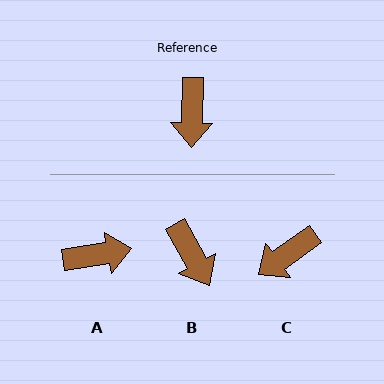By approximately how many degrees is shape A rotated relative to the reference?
Approximately 101 degrees counter-clockwise.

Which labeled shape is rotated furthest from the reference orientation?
A, about 101 degrees away.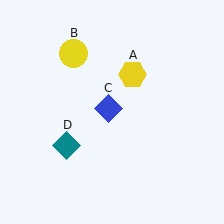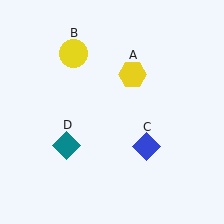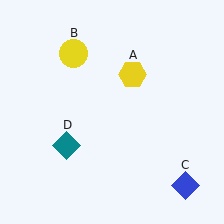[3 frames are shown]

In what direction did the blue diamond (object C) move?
The blue diamond (object C) moved down and to the right.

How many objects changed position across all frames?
1 object changed position: blue diamond (object C).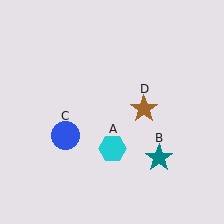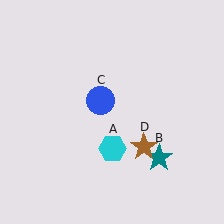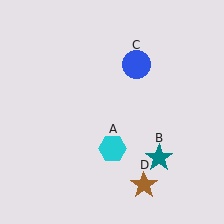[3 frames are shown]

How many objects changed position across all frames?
2 objects changed position: blue circle (object C), brown star (object D).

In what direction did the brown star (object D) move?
The brown star (object D) moved down.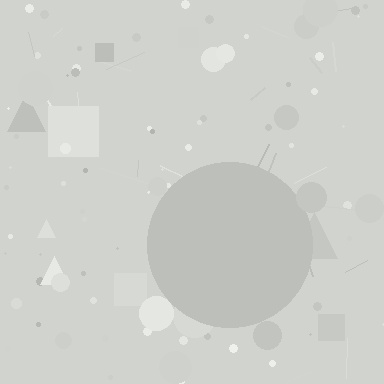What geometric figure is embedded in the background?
A circle is embedded in the background.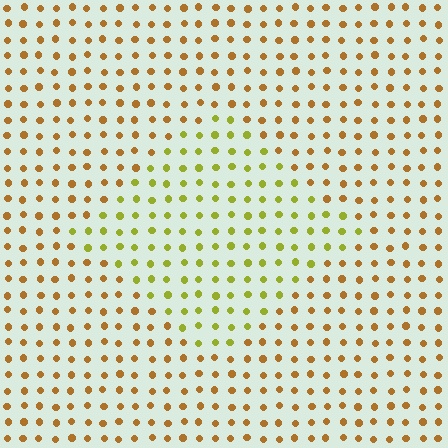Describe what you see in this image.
The image is filled with small brown elements in a uniform arrangement. A diamond-shaped region is visible where the elements are tinted to a slightly different hue, forming a subtle color boundary.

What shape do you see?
I see a diamond.